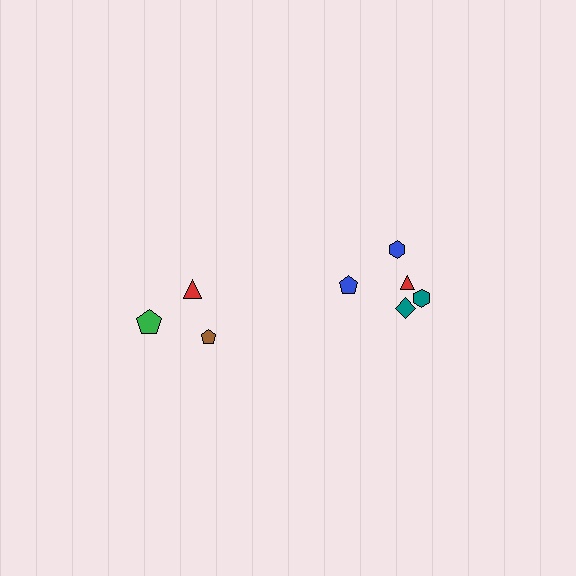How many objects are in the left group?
There are 3 objects.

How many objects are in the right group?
There are 5 objects.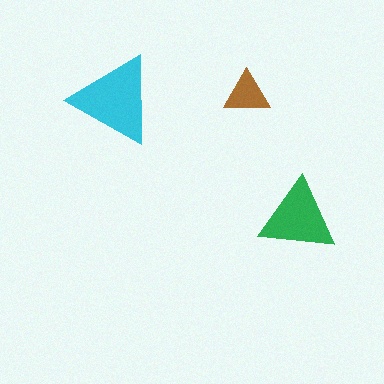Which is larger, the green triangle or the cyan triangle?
The cyan one.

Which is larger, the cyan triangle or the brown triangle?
The cyan one.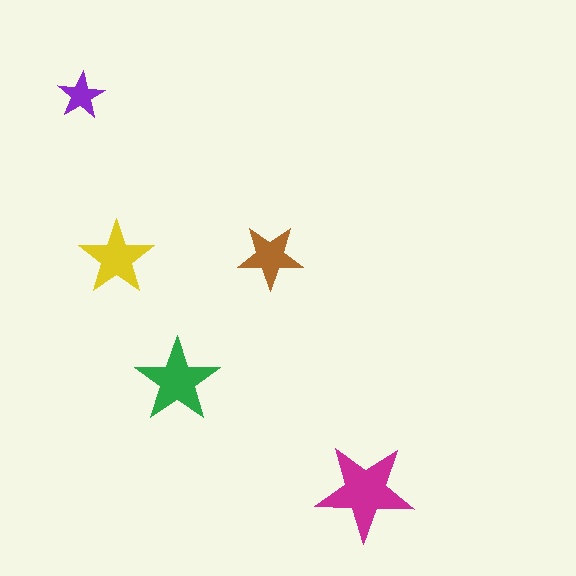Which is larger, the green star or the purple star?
The green one.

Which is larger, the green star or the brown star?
The green one.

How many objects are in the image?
There are 5 objects in the image.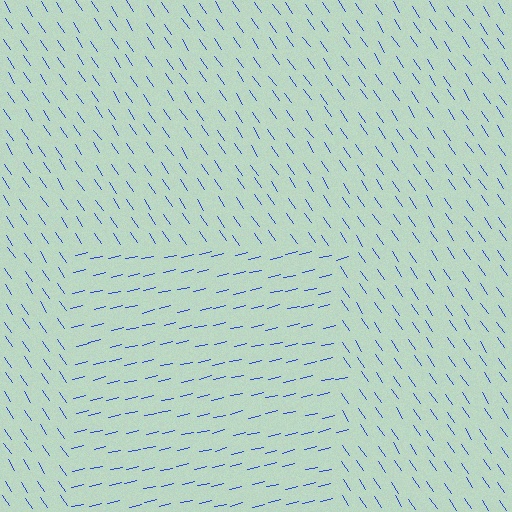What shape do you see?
I see a rectangle.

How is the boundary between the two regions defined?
The boundary is defined purely by a change in line orientation (approximately 69 degrees difference). All lines are the same color and thickness.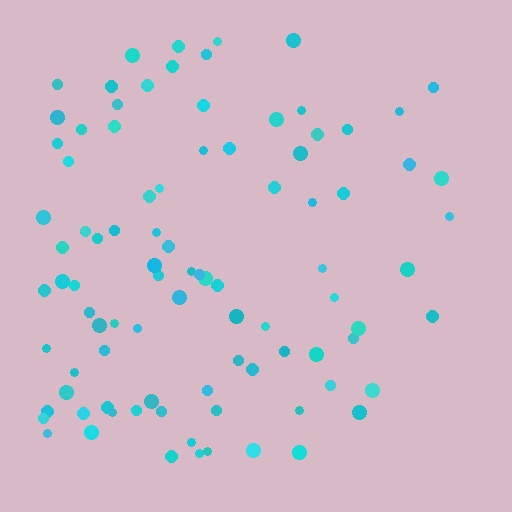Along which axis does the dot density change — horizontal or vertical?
Horizontal.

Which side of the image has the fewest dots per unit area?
The right.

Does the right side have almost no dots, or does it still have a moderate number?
Still a moderate number, just noticeably fewer than the left.